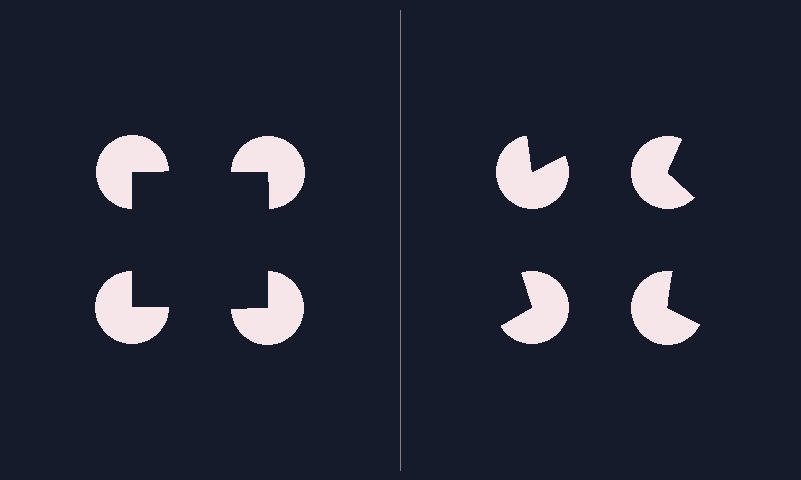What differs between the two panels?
The pac-man discs are positioned identically on both sides; only the wedge orientations differ. On the left they align to a square; on the right they are misaligned.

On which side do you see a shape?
An illusory square appears on the left side. On the right side the wedge cuts are rotated, so no coherent shape forms.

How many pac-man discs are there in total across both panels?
8 — 4 on each side.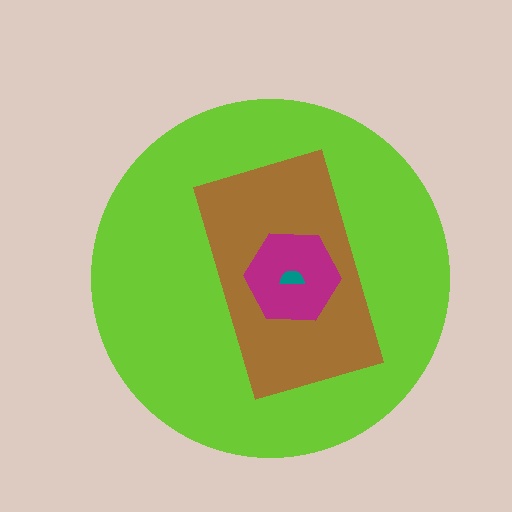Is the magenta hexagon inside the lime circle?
Yes.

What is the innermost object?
The teal semicircle.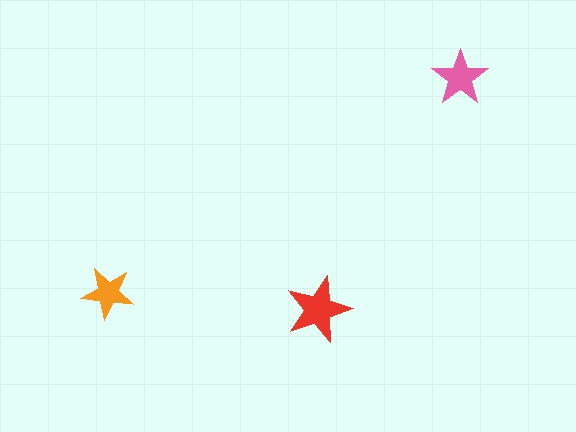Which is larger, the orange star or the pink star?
The pink one.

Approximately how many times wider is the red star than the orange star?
About 1.5 times wider.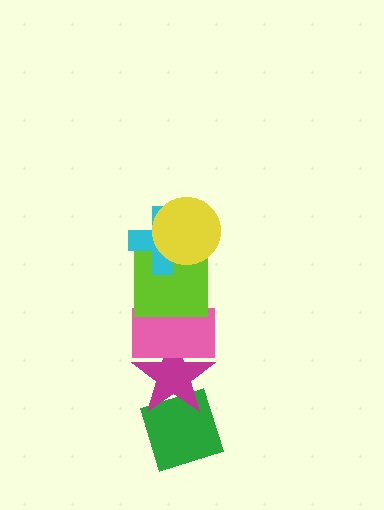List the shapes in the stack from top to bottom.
From top to bottom: the yellow circle, the cyan cross, the lime square, the pink rectangle, the magenta star, the green diamond.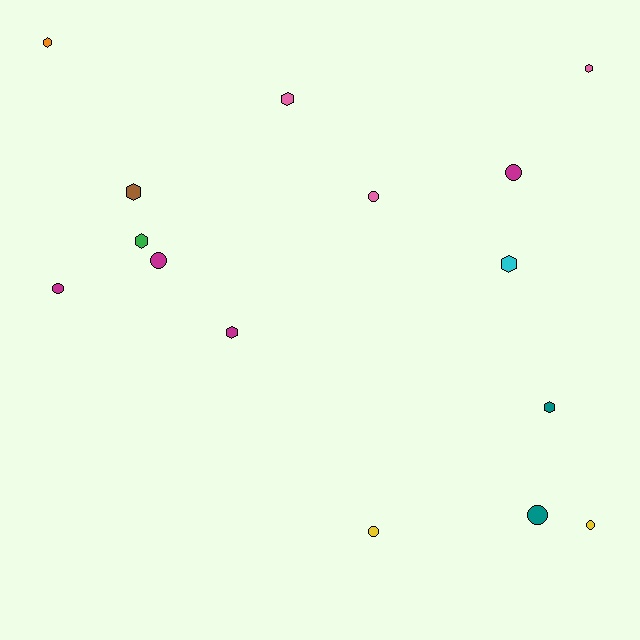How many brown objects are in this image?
There is 1 brown object.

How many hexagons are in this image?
There are 8 hexagons.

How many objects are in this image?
There are 15 objects.